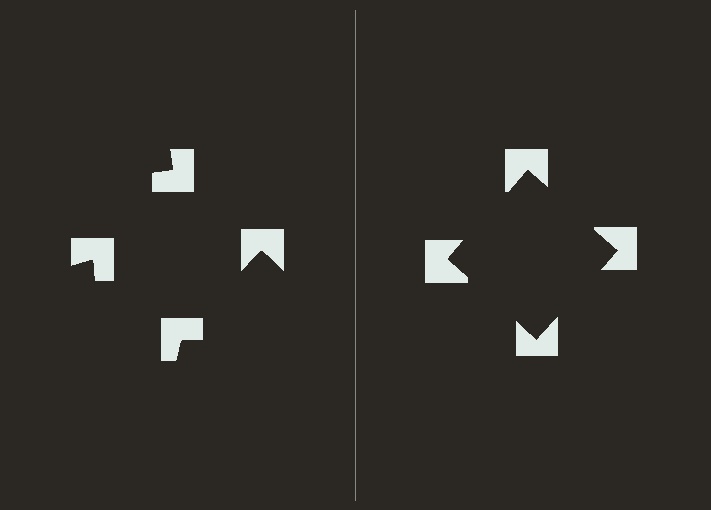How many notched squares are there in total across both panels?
8 — 4 on each side.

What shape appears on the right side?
An illusory square.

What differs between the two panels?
The notched squares are positioned identically on both sides; only the wedge orientations differ. On the right they align to a square; on the left they are misaligned.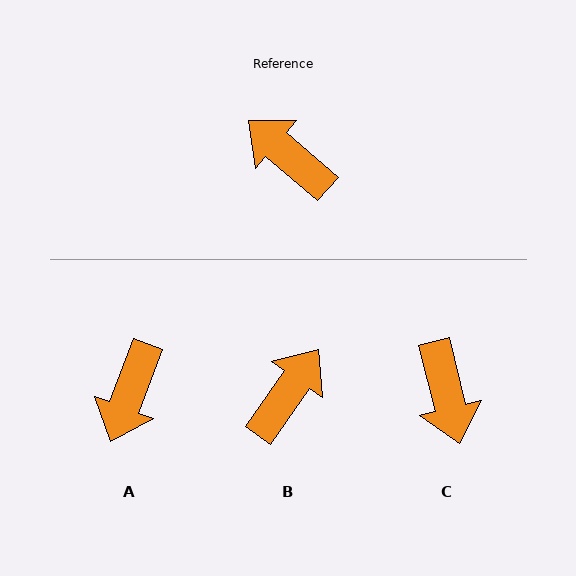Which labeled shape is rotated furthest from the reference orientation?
C, about 145 degrees away.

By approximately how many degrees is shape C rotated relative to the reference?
Approximately 145 degrees counter-clockwise.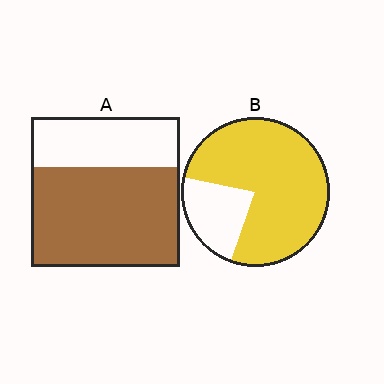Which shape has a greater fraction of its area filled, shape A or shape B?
Shape B.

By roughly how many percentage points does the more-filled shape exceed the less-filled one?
By roughly 10 percentage points (B over A).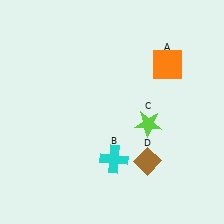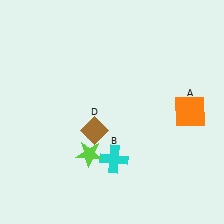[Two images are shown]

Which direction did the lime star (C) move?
The lime star (C) moved left.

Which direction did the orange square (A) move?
The orange square (A) moved down.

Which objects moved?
The objects that moved are: the orange square (A), the lime star (C), the brown diamond (D).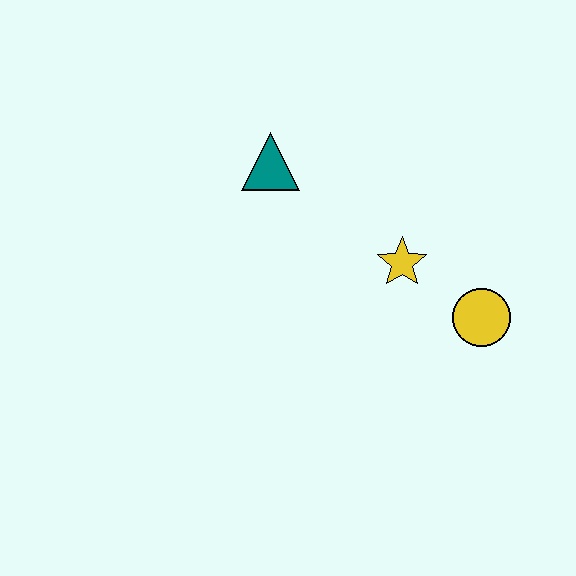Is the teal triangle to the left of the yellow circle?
Yes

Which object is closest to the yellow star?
The yellow circle is closest to the yellow star.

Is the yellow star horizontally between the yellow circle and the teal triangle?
Yes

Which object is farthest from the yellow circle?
The teal triangle is farthest from the yellow circle.